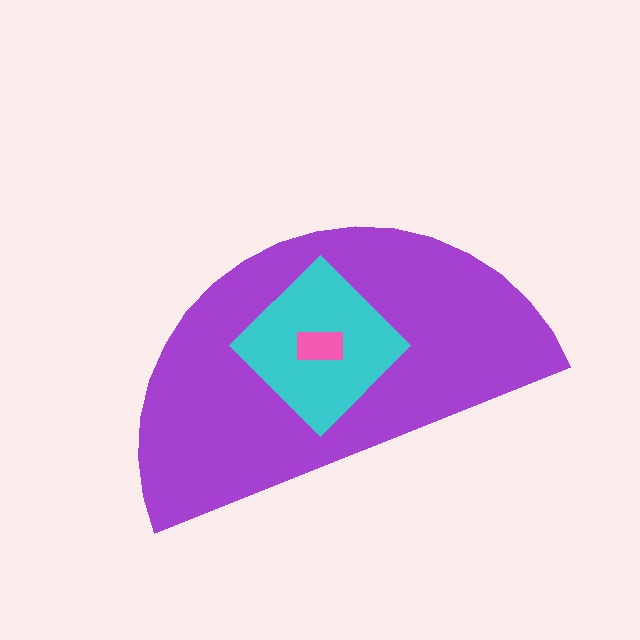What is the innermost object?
The pink rectangle.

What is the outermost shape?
The purple semicircle.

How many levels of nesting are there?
3.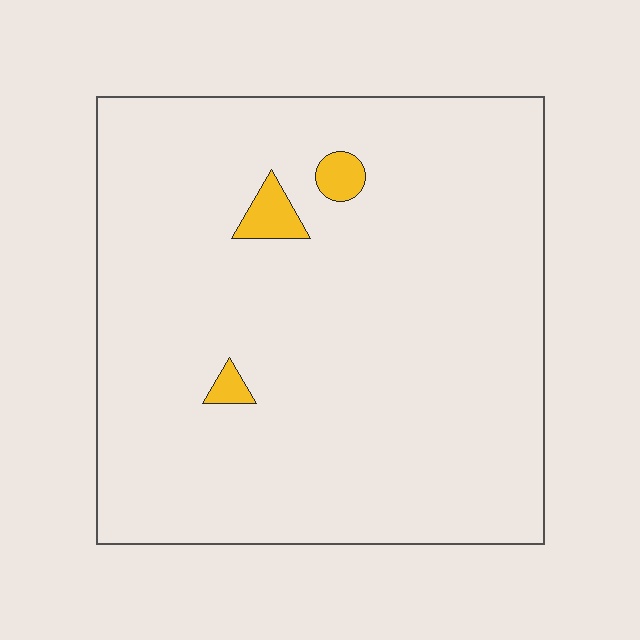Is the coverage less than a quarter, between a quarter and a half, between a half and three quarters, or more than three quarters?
Less than a quarter.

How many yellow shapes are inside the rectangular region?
3.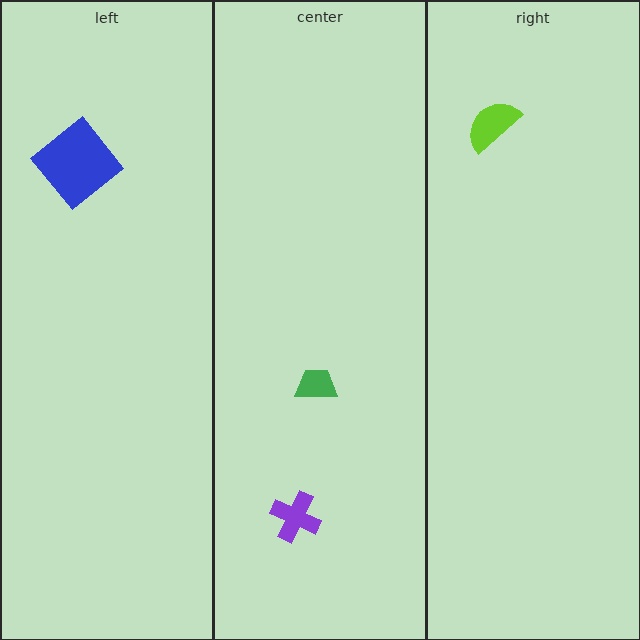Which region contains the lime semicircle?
The right region.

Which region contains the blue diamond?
The left region.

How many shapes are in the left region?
1.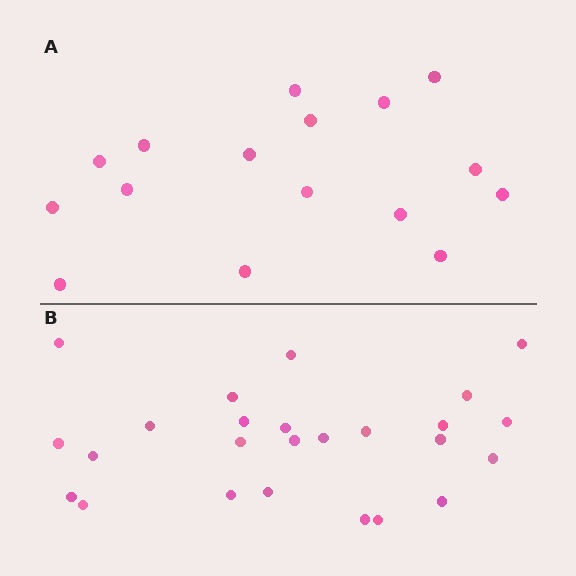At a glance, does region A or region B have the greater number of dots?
Region B (the bottom region) has more dots.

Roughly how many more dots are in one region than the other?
Region B has roughly 8 or so more dots than region A.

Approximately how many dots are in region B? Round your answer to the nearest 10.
About 20 dots. (The exact count is 25, which rounds to 20.)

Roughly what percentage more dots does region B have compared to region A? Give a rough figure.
About 55% more.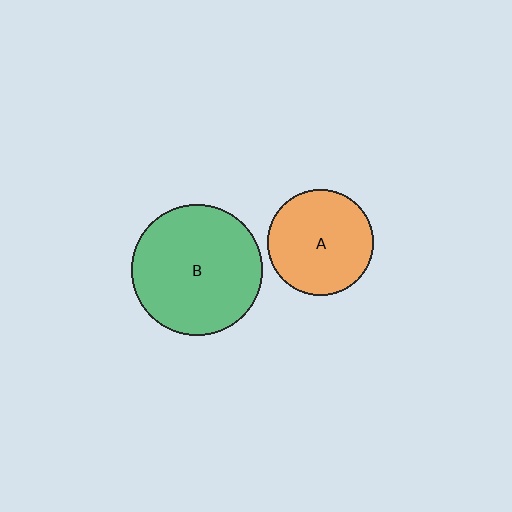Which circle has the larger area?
Circle B (green).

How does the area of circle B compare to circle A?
Approximately 1.5 times.